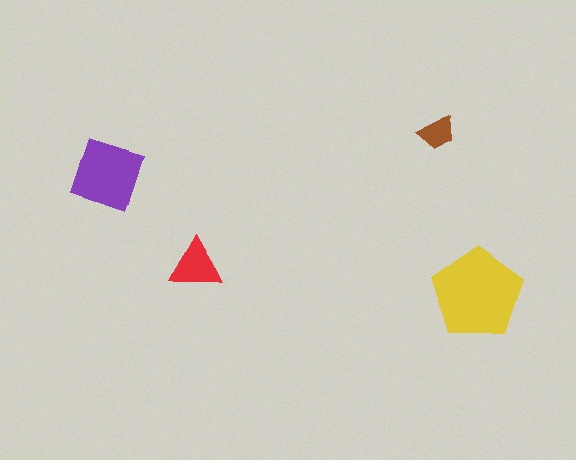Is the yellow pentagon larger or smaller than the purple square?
Larger.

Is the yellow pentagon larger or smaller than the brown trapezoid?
Larger.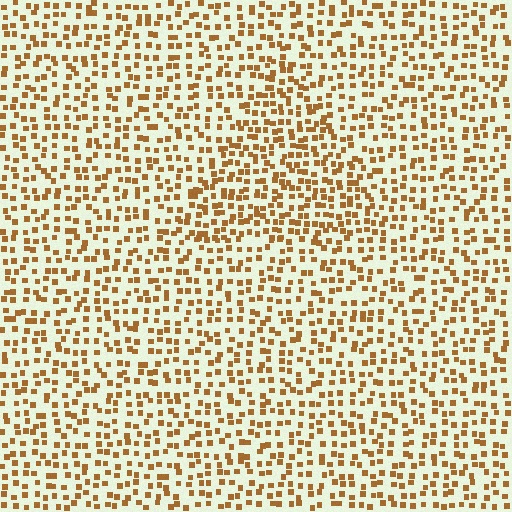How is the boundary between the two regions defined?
The boundary is defined by a change in element density (approximately 1.5x ratio). All elements are the same color, size, and shape.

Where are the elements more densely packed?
The elements are more densely packed inside the triangle boundary.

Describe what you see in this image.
The image contains small brown elements arranged at two different densities. A triangle-shaped region is visible where the elements are more densely packed than the surrounding area.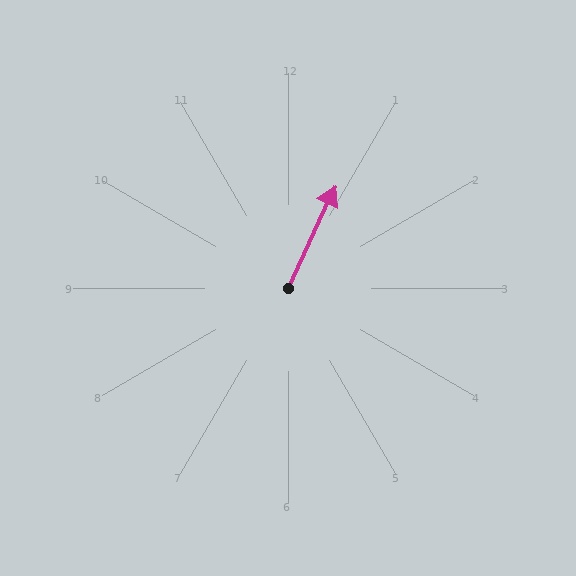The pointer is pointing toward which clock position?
Roughly 1 o'clock.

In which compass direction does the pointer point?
Northeast.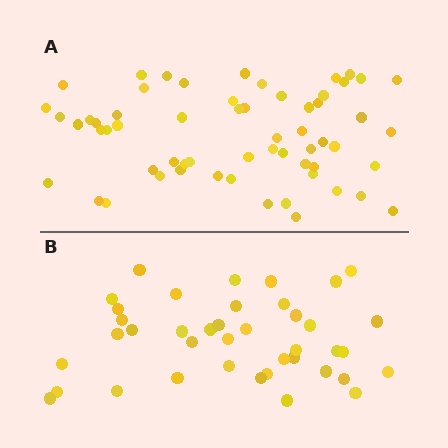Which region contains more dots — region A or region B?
Region A (the top region) has more dots.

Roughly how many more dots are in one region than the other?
Region A has approximately 20 more dots than region B.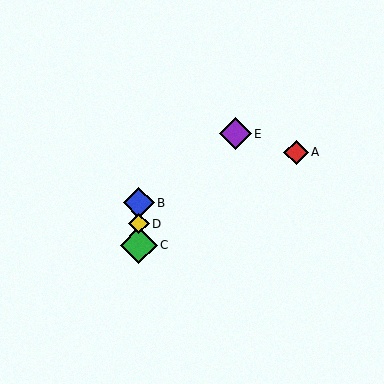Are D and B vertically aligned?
Yes, both are at x≈139.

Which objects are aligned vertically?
Objects B, C, D are aligned vertically.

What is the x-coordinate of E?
Object E is at x≈236.